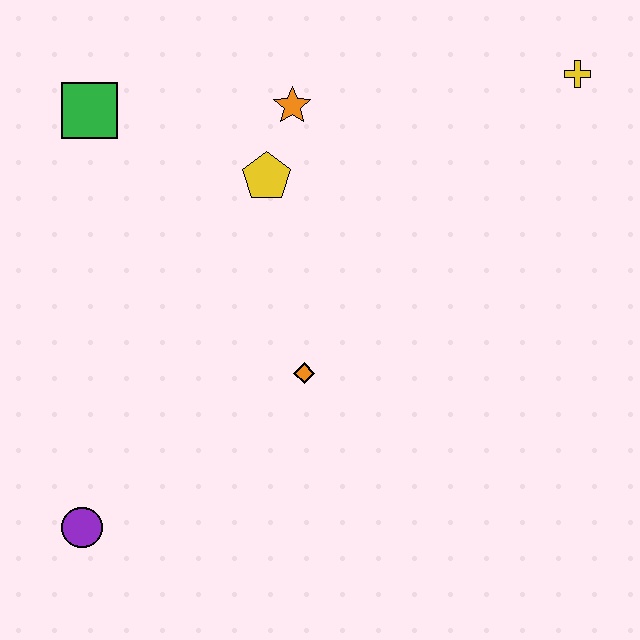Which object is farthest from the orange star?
The purple circle is farthest from the orange star.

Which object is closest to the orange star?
The yellow pentagon is closest to the orange star.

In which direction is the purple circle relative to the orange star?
The purple circle is below the orange star.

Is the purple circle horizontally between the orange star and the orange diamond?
No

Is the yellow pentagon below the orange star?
Yes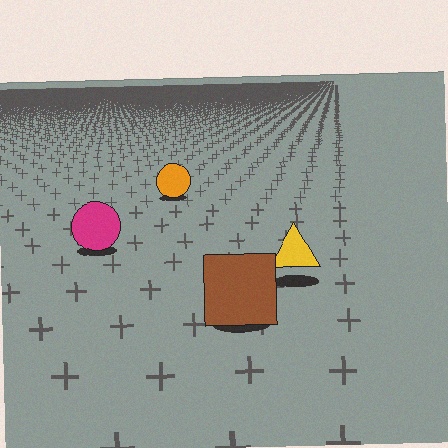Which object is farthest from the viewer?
The orange circle is farthest from the viewer. It appears smaller and the ground texture around it is denser.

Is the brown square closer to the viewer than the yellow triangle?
Yes. The brown square is closer — you can tell from the texture gradient: the ground texture is coarser near it.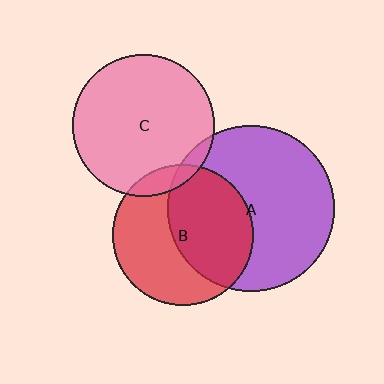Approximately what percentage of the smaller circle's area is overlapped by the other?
Approximately 50%.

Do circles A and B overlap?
Yes.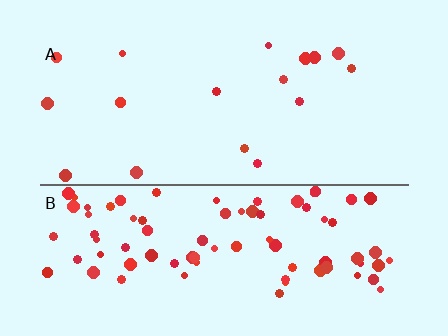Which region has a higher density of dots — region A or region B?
B (the bottom).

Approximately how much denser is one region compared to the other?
Approximately 5.1× — region B over region A.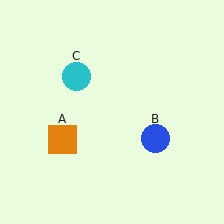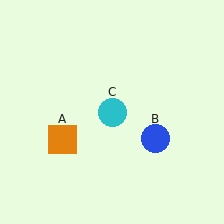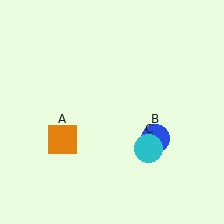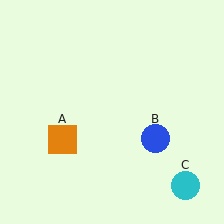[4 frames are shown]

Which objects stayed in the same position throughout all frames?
Orange square (object A) and blue circle (object B) remained stationary.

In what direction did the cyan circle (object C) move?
The cyan circle (object C) moved down and to the right.